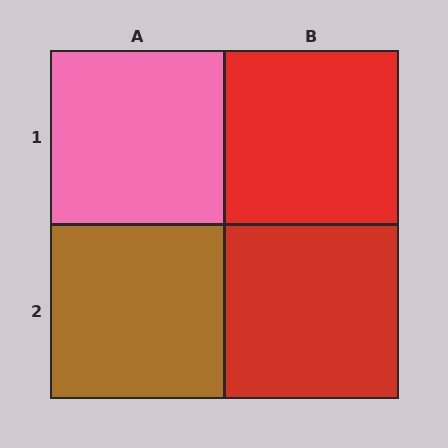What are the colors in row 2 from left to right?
Brown, red.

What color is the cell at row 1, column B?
Red.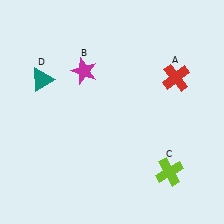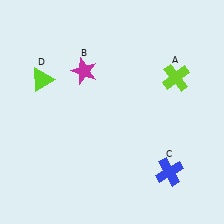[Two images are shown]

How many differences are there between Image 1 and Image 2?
There are 3 differences between the two images.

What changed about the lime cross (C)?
In Image 1, C is lime. In Image 2, it changed to blue.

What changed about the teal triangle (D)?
In Image 1, D is teal. In Image 2, it changed to lime.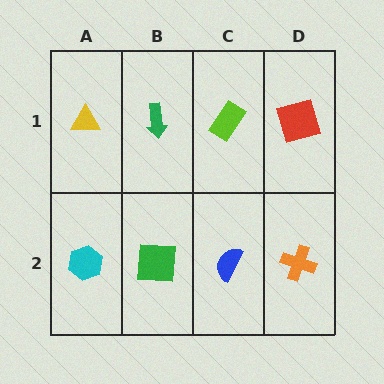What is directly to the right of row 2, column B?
A blue semicircle.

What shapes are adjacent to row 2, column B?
A green arrow (row 1, column B), a cyan hexagon (row 2, column A), a blue semicircle (row 2, column C).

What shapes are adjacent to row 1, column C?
A blue semicircle (row 2, column C), a green arrow (row 1, column B), a red square (row 1, column D).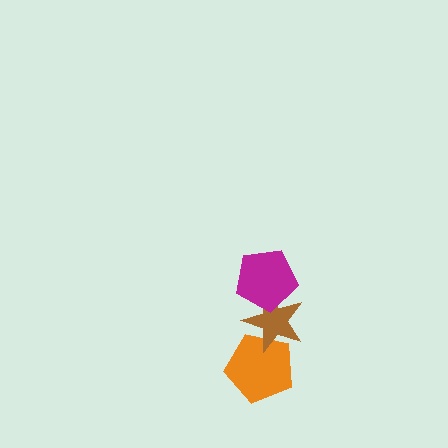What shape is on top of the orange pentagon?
The brown star is on top of the orange pentagon.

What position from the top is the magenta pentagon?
The magenta pentagon is 1st from the top.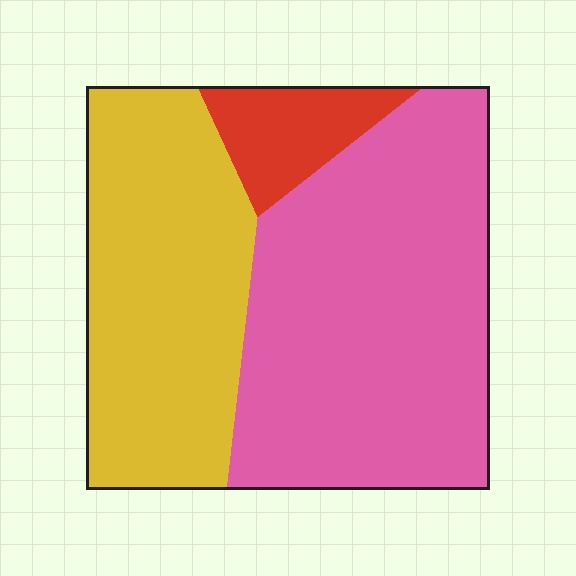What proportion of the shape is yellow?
Yellow takes up about three eighths (3/8) of the shape.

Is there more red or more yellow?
Yellow.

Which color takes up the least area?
Red, at roughly 10%.